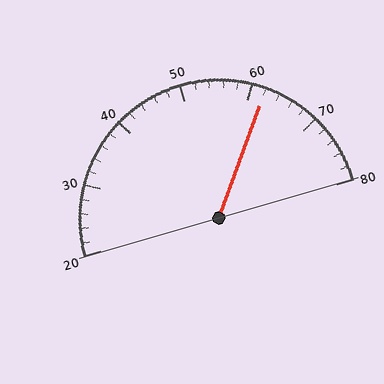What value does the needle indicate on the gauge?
The needle indicates approximately 62.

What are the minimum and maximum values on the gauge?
The gauge ranges from 20 to 80.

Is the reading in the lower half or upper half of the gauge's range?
The reading is in the upper half of the range (20 to 80).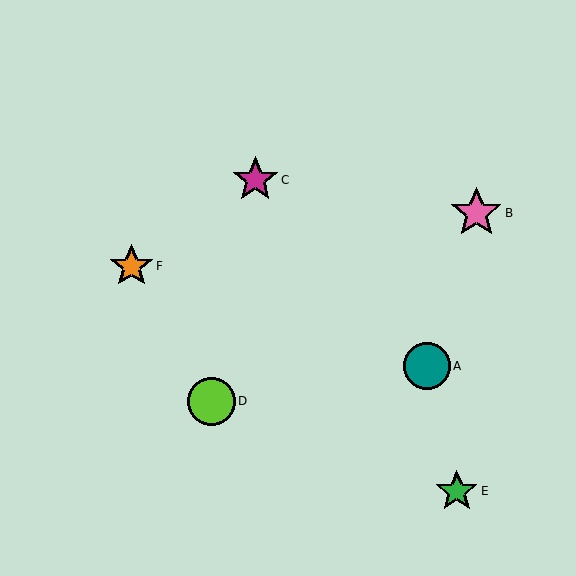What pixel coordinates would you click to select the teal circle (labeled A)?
Click at (427, 366) to select the teal circle A.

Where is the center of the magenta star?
The center of the magenta star is at (255, 180).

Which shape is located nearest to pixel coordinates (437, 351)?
The teal circle (labeled A) at (427, 366) is nearest to that location.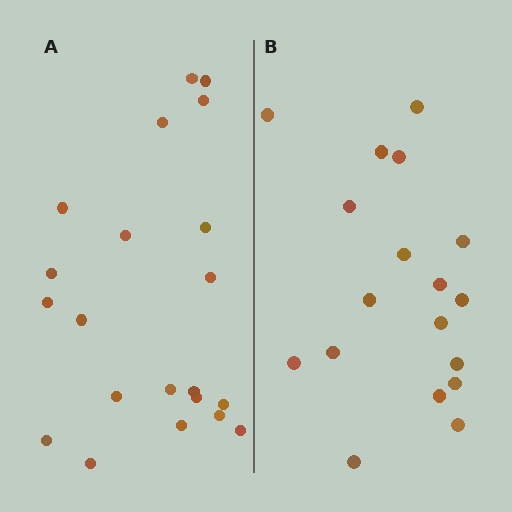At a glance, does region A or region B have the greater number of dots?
Region A (the left region) has more dots.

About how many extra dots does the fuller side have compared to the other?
Region A has just a few more — roughly 2 or 3 more dots than region B.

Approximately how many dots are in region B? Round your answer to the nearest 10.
About 20 dots. (The exact count is 18, which rounds to 20.)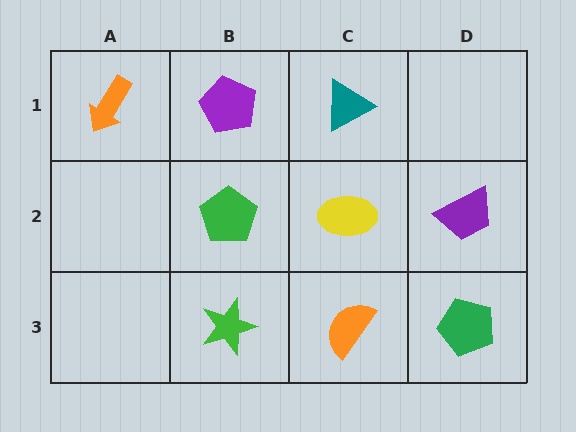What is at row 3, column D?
A green pentagon.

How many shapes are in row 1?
3 shapes.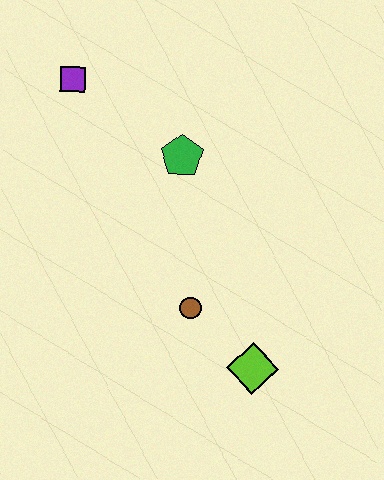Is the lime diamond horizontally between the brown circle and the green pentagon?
No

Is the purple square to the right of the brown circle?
No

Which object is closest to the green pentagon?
The purple square is closest to the green pentagon.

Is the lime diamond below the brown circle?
Yes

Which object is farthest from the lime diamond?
The purple square is farthest from the lime diamond.